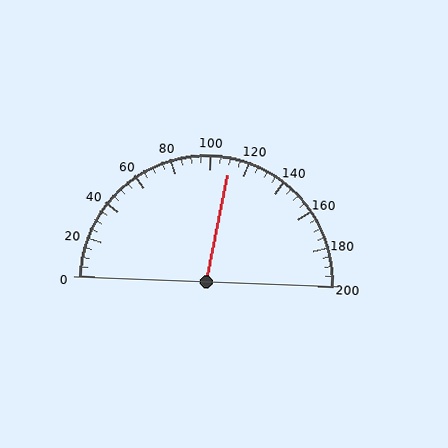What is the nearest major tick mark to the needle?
The nearest major tick mark is 120.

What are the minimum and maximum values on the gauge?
The gauge ranges from 0 to 200.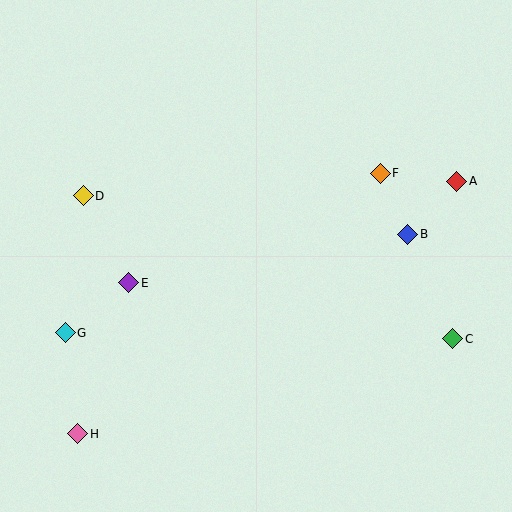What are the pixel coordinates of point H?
Point H is at (78, 434).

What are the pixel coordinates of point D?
Point D is at (83, 196).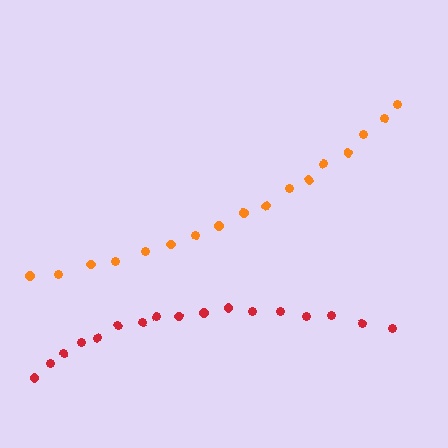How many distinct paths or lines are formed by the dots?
There are 2 distinct paths.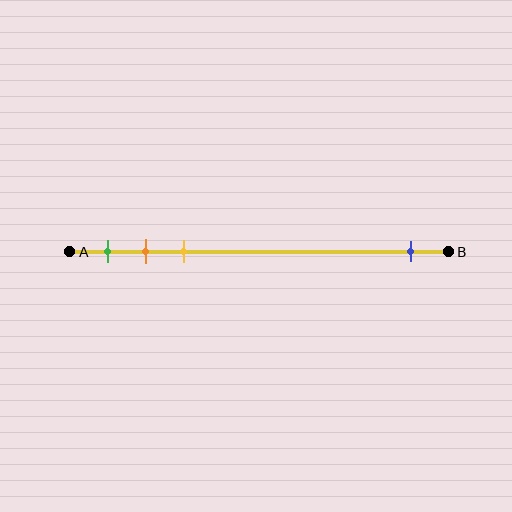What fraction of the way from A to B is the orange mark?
The orange mark is approximately 20% (0.2) of the way from A to B.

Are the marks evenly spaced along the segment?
No, the marks are not evenly spaced.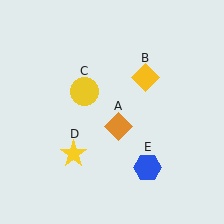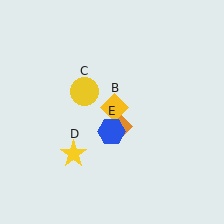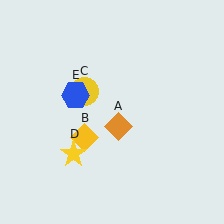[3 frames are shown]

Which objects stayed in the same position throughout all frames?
Orange diamond (object A) and yellow circle (object C) and yellow star (object D) remained stationary.